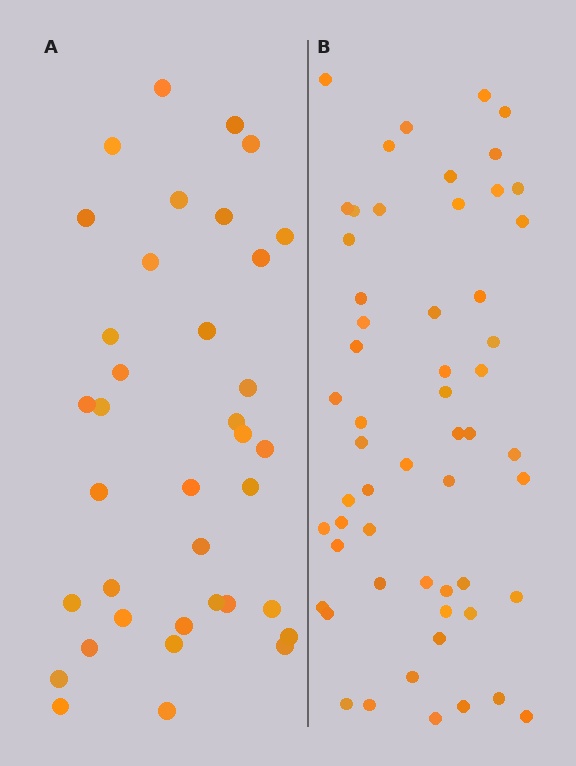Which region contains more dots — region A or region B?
Region B (the right region) has more dots.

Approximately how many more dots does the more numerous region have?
Region B has approximately 20 more dots than region A.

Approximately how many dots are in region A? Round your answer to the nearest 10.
About 40 dots. (The exact count is 37, which rounds to 40.)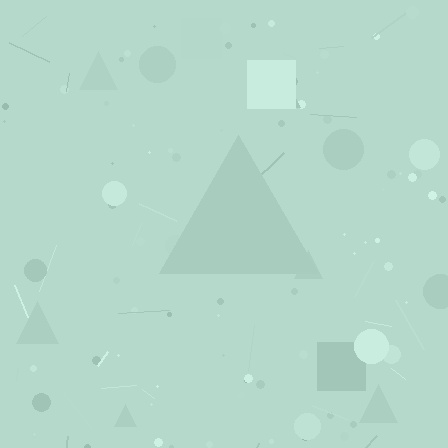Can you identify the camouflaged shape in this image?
The camouflaged shape is a triangle.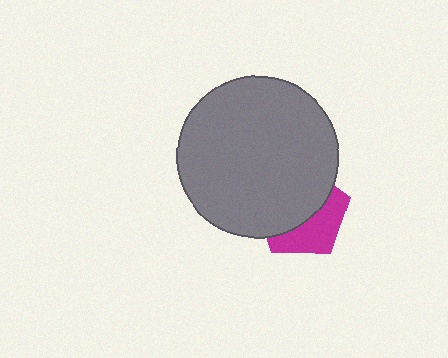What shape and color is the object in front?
The object in front is a gray circle.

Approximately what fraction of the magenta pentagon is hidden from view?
Roughly 59% of the magenta pentagon is hidden behind the gray circle.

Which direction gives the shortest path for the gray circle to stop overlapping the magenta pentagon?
Moving toward the upper-left gives the shortest separation.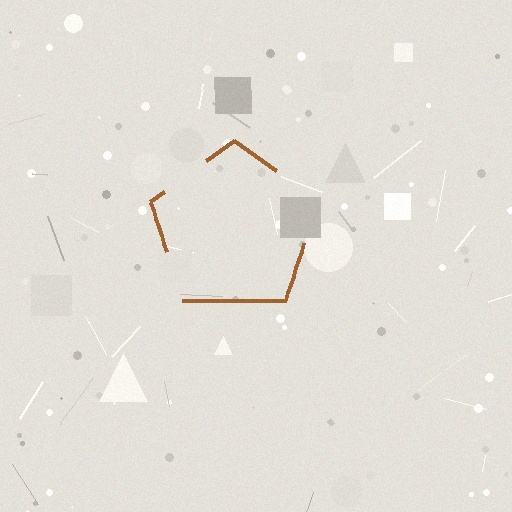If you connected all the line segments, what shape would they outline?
They would outline a pentagon.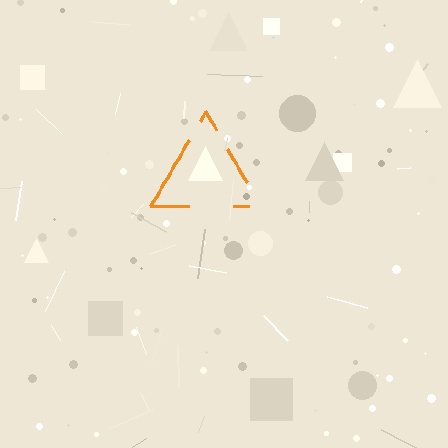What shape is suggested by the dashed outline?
The dashed outline suggests a triangle.